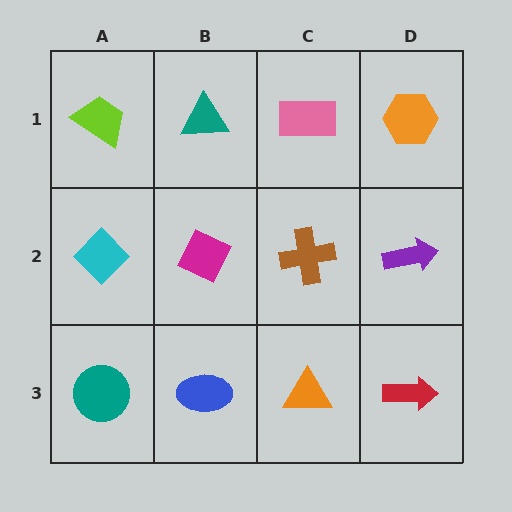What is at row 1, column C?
A pink rectangle.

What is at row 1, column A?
A lime trapezoid.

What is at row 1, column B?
A teal triangle.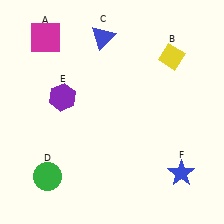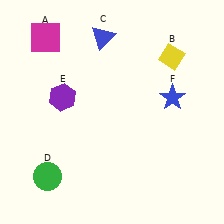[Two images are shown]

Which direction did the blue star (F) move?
The blue star (F) moved up.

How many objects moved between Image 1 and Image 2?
1 object moved between the two images.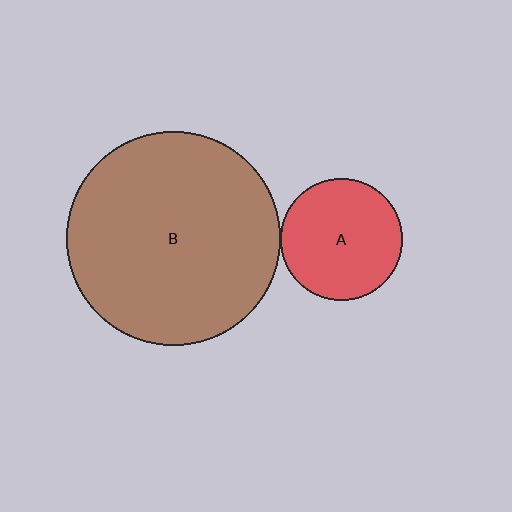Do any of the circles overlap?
No, none of the circles overlap.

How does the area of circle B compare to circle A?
Approximately 3.1 times.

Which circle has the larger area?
Circle B (brown).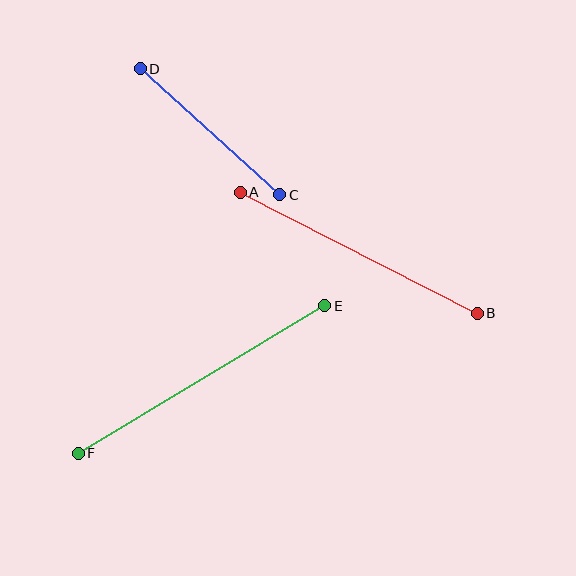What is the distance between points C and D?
The distance is approximately 188 pixels.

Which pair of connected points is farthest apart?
Points E and F are farthest apart.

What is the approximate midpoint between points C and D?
The midpoint is at approximately (210, 132) pixels.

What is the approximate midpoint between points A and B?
The midpoint is at approximately (359, 253) pixels.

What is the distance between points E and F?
The distance is approximately 287 pixels.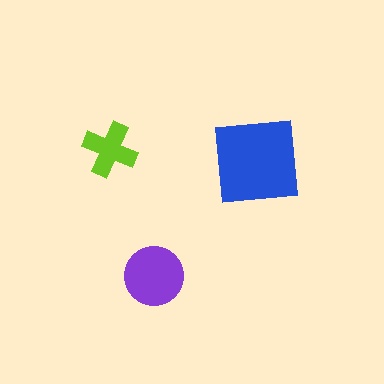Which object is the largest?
The blue square.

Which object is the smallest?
The lime cross.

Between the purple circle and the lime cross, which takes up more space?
The purple circle.